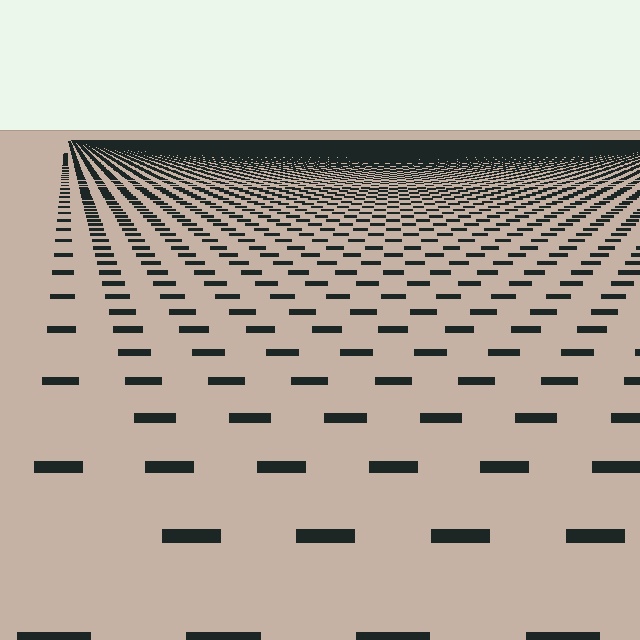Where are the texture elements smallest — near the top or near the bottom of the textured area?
Near the top.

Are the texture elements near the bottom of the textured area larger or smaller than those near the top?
Larger. Near the bottom, elements are closer to the viewer and appear at a bigger on-screen size.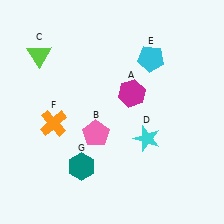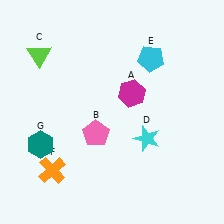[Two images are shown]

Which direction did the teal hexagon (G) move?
The teal hexagon (G) moved left.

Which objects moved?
The objects that moved are: the orange cross (F), the teal hexagon (G).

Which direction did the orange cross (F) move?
The orange cross (F) moved down.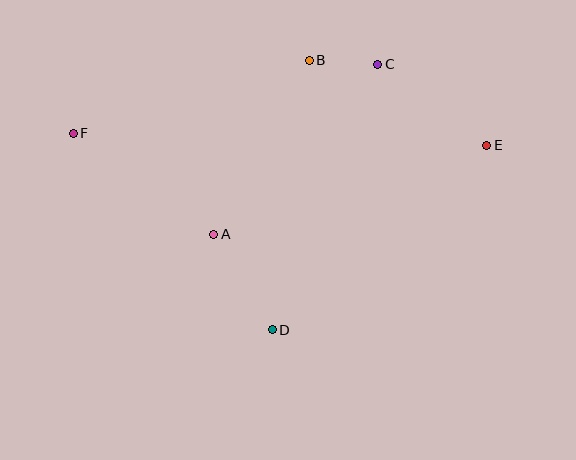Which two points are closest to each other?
Points B and C are closest to each other.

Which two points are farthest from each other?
Points E and F are farthest from each other.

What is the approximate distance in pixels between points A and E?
The distance between A and E is approximately 287 pixels.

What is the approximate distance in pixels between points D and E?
The distance between D and E is approximately 283 pixels.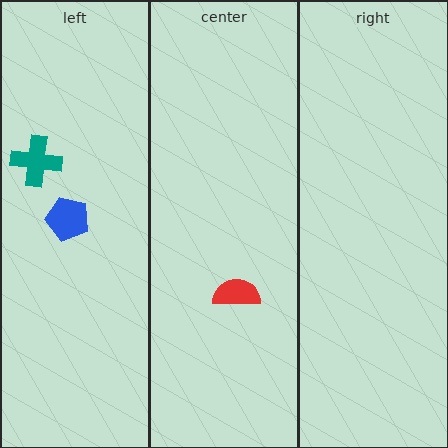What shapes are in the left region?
The teal cross, the blue pentagon.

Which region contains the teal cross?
The left region.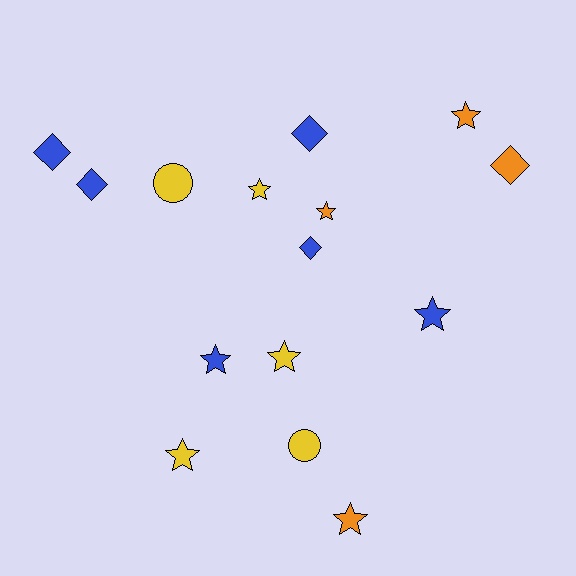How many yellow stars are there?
There are 3 yellow stars.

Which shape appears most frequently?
Star, with 8 objects.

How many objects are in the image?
There are 15 objects.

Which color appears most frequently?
Blue, with 6 objects.